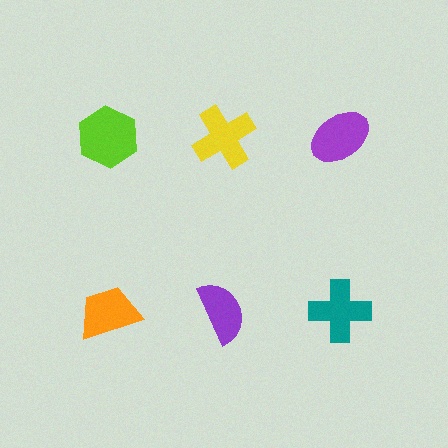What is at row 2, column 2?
A purple semicircle.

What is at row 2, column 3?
A teal cross.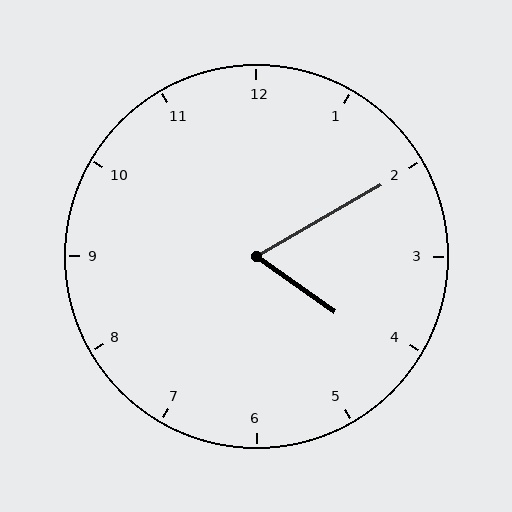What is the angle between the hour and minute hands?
Approximately 65 degrees.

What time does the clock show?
4:10.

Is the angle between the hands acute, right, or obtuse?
It is acute.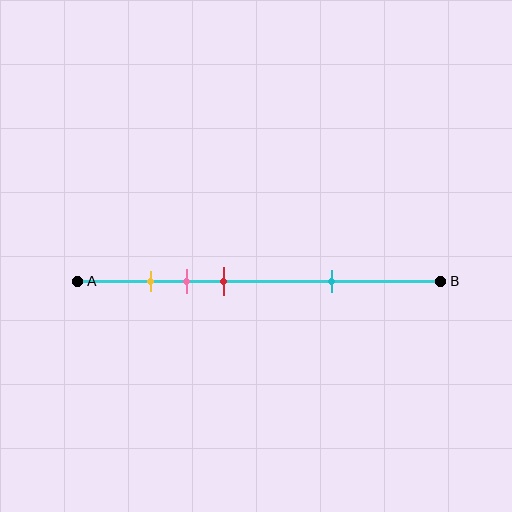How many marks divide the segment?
There are 4 marks dividing the segment.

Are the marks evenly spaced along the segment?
No, the marks are not evenly spaced.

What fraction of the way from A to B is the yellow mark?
The yellow mark is approximately 20% (0.2) of the way from A to B.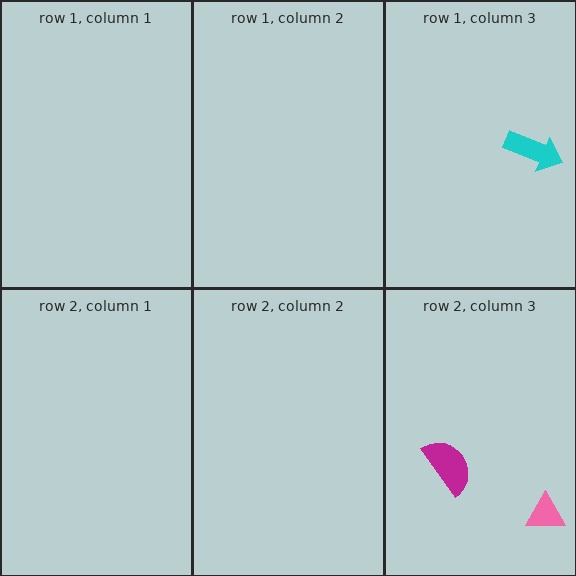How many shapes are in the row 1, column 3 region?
1.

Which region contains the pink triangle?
The row 2, column 3 region.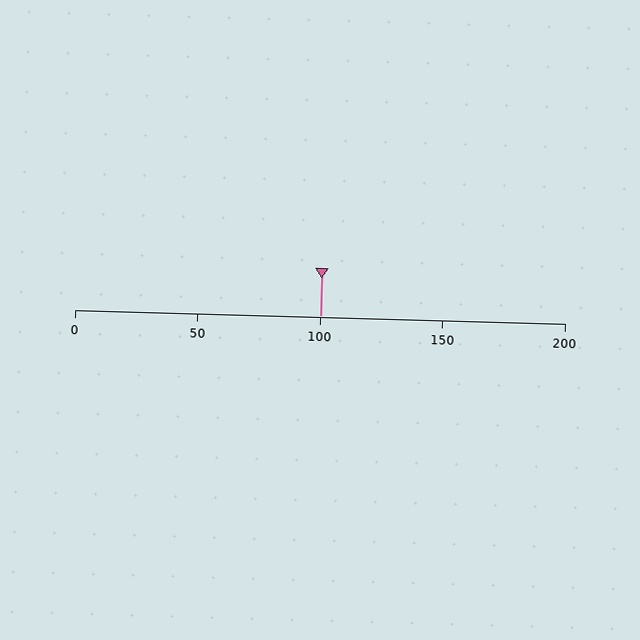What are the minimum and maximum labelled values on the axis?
The axis runs from 0 to 200.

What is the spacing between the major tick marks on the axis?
The major ticks are spaced 50 apart.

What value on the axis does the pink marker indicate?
The marker indicates approximately 100.